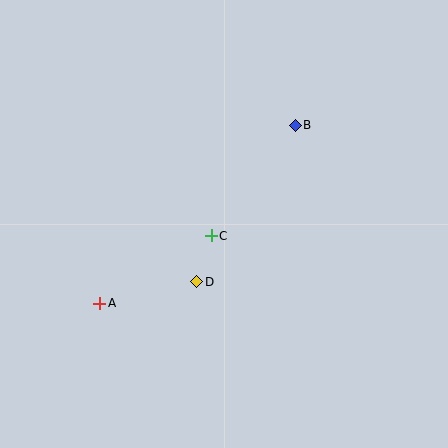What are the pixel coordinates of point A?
Point A is at (100, 303).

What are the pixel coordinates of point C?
Point C is at (211, 236).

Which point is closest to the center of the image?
Point C at (211, 236) is closest to the center.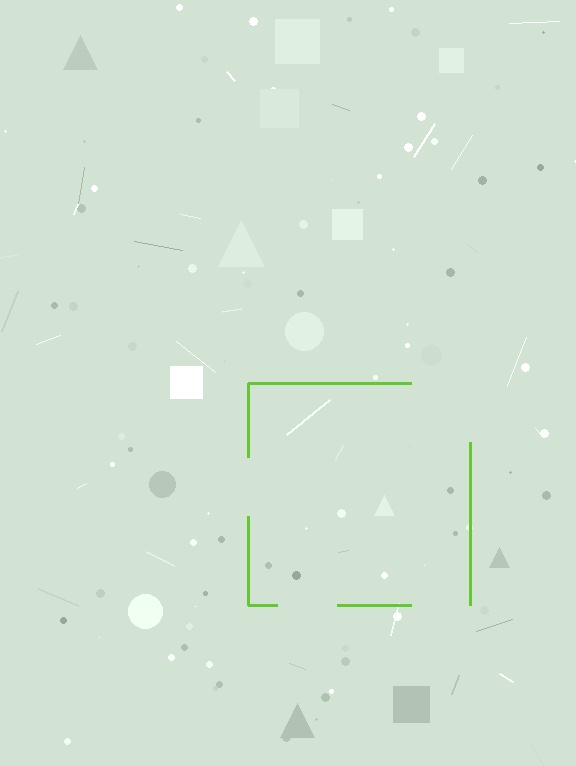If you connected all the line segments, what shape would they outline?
They would outline a square.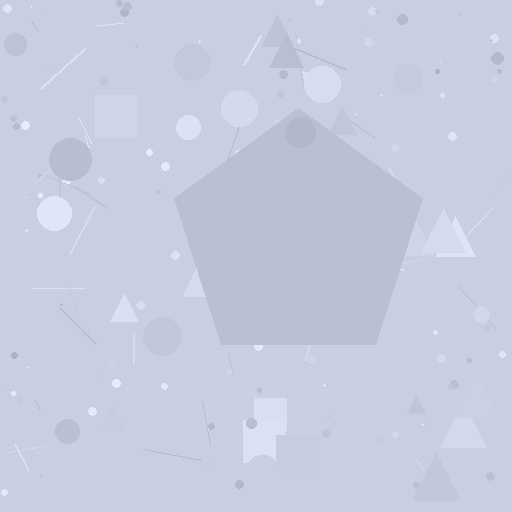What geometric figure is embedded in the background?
A pentagon is embedded in the background.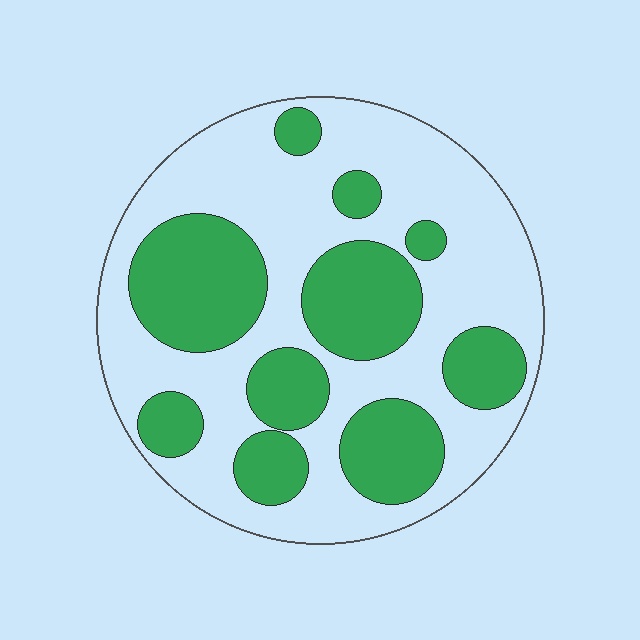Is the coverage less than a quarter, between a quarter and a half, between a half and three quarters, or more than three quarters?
Between a quarter and a half.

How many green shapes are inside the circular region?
10.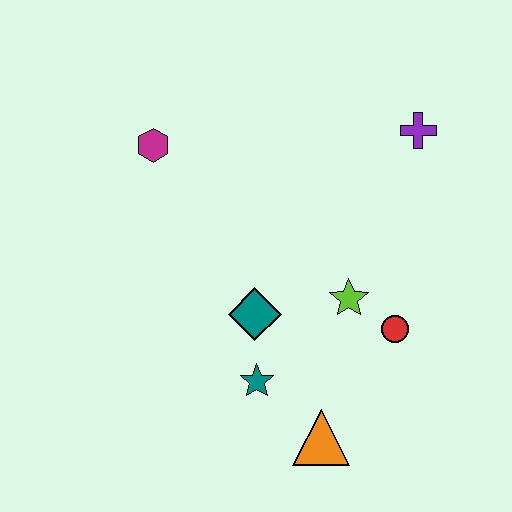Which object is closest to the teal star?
The teal diamond is closest to the teal star.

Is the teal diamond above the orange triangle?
Yes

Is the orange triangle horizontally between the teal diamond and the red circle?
Yes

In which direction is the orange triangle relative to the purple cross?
The orange triangle is below the purple cross.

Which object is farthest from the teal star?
The purple cross is farthest from the teal star.